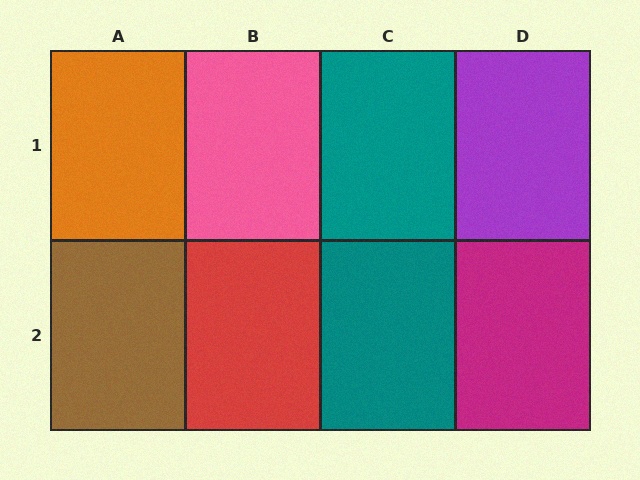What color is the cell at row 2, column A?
Brown.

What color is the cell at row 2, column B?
Red.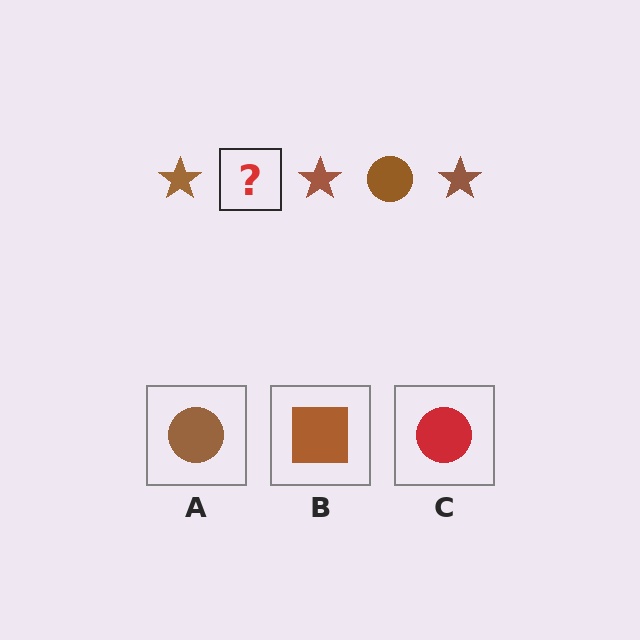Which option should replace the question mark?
Option A.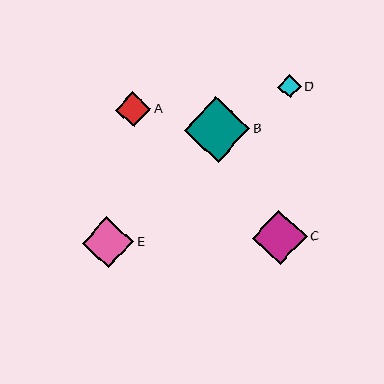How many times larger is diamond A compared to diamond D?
Diamond A is approximately 1.5 times the size of diamond D.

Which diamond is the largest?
Diamond B is the largest with a size of approximately 66 pixels.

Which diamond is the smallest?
Diamond D is the smallest with a size of approximately 23 pixels.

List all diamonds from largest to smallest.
From largest to smallest: B, C, E, A, D.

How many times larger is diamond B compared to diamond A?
Diamond B is approximately 1.9 times the size of diamond A.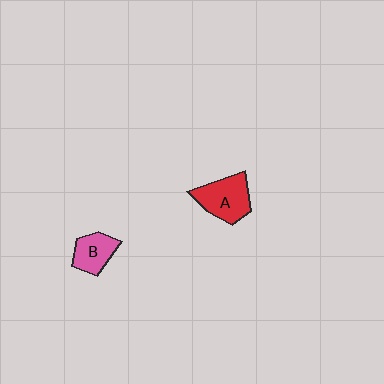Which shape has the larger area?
Shape A (red).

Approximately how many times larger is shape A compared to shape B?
Approximately 1.4 times.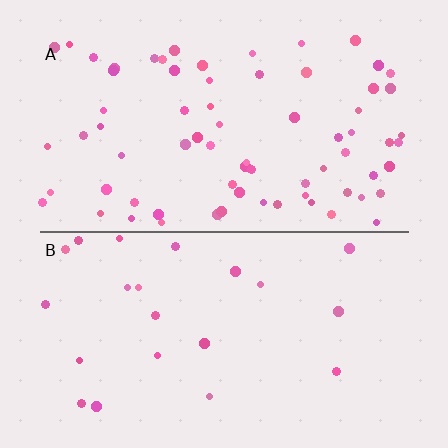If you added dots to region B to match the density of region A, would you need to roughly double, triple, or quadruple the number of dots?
Approximately triple.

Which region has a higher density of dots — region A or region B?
A (the top).